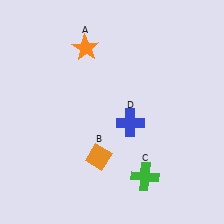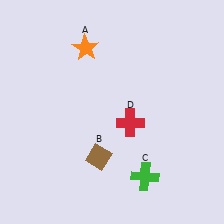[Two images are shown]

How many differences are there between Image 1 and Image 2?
There are 2 differences between the two images.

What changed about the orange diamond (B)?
In Image 1, B is orange. In Image 2, it changed to brown.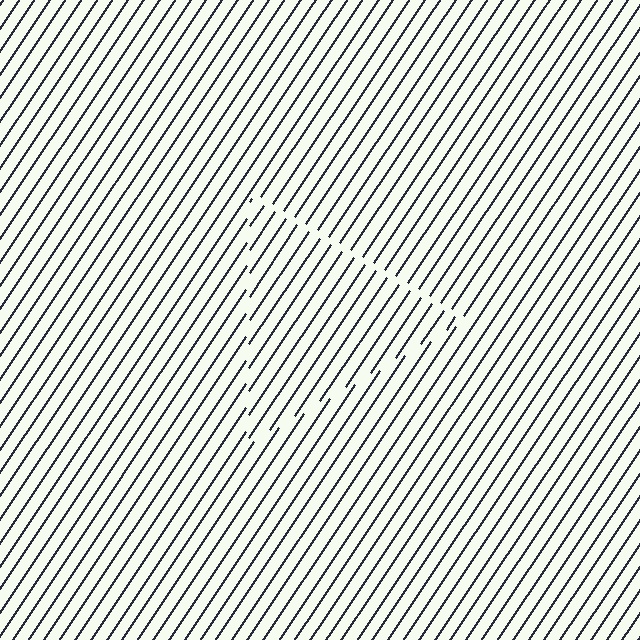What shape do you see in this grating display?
An illusory triangle. The interior of the shape contains the same grating, shifted by half a period — the contour is defined by the phase discontinuity where line-ends from the inner and outer gratings abut.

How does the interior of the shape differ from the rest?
The interior of the shape contains the same grating, shifted by half a period — the contour is defined by the phase discontinuity where line-ends from the inner and outer gratings abut.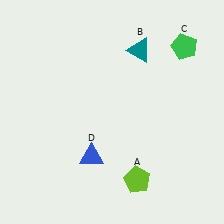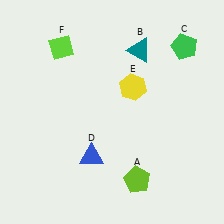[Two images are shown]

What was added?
A yellow hexagon (E), a lime diamond (F) were added in Image 2.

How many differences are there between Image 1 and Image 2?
There are 2 differences between the two images.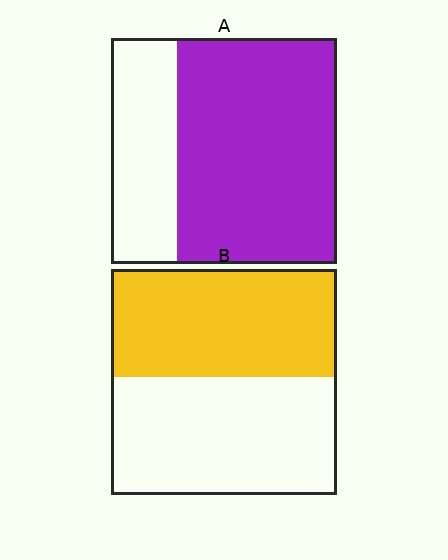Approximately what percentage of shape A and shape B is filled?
A is approximately 70% and B is approximately 50%.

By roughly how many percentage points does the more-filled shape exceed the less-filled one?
By roughly 25 percentage points (A over B).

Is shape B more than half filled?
Roughly half.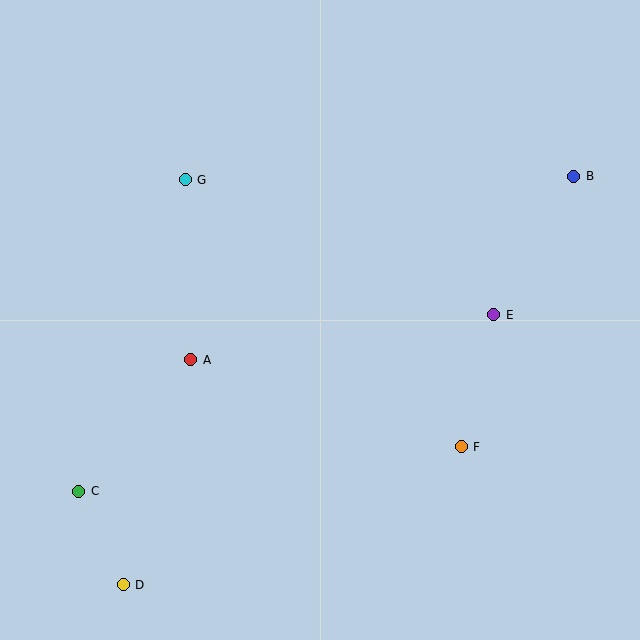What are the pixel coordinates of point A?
Point A is at (191, 360).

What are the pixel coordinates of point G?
Point G is at (185, 180).